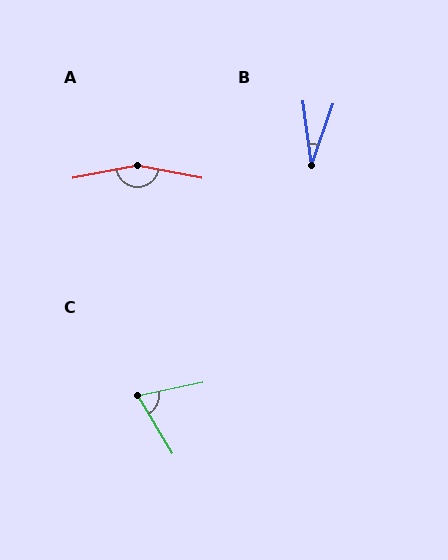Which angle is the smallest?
B, at approximately 27 degrees.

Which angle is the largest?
A, at approximately 158 degrees.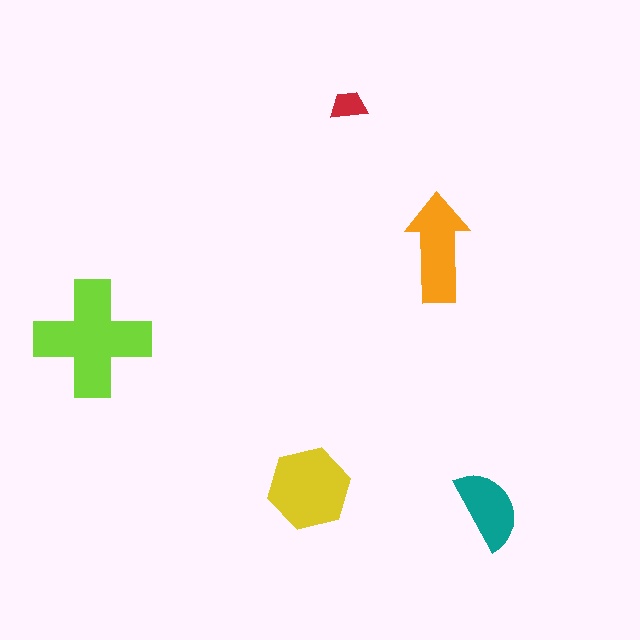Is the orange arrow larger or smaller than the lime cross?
Smaller.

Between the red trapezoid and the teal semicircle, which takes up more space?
The teal semicircle.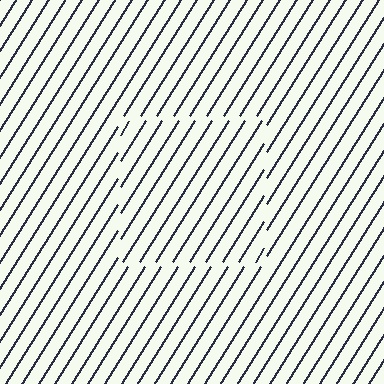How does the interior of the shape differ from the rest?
The interior of the shape contains the same grating, shifted by half a period — the contour is defined by the phase discontinuity where line-ends from the inner and outer gratings abut.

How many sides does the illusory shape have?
4 sides — the line-ends trace a square.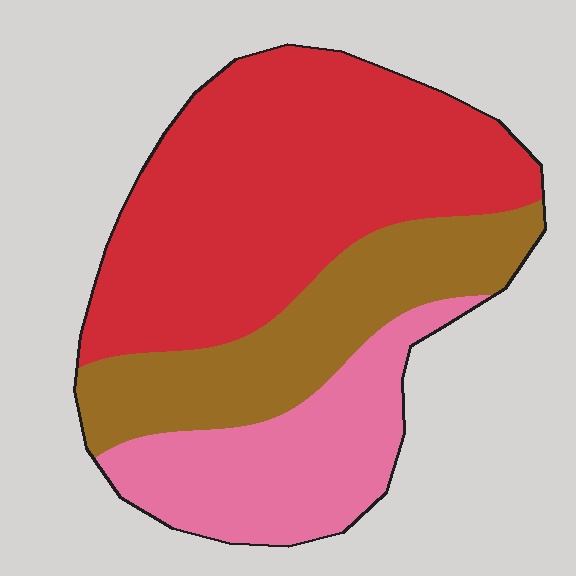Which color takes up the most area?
Red, at roughly 50%.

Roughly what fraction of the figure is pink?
Pink takes up about one quarter (1/4) of the figure.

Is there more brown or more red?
Red.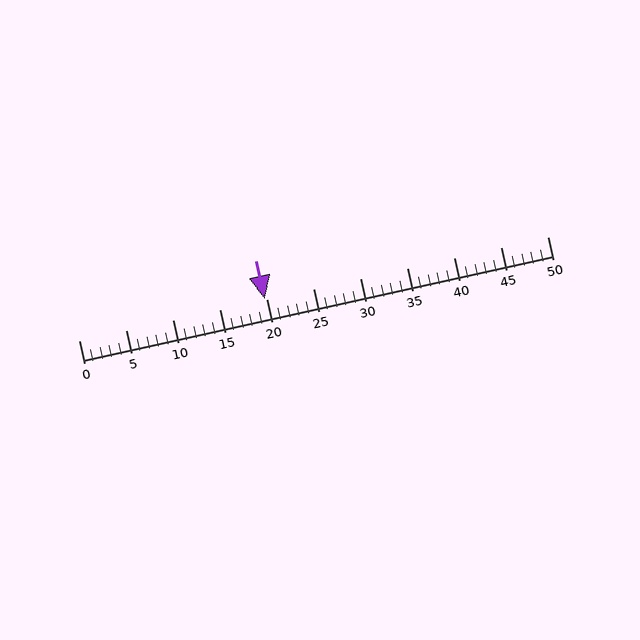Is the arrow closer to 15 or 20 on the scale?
The arrow is closer to 20.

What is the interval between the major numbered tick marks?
The major tick marks are spaced 5 units apart.